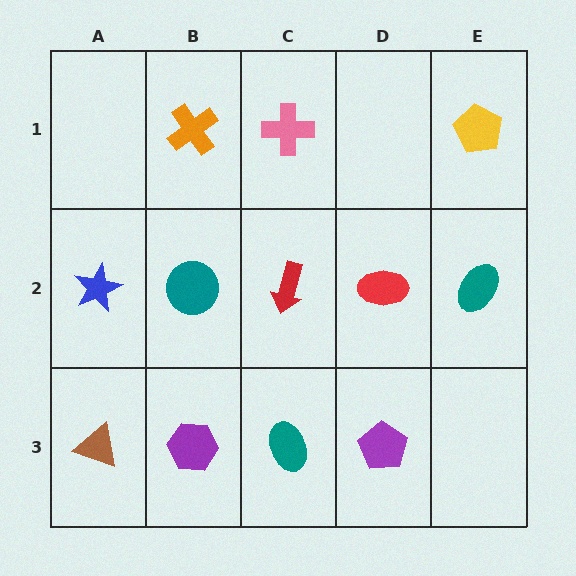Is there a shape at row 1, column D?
No, that cell is empty.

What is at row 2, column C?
A red arrow.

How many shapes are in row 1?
3 shapes.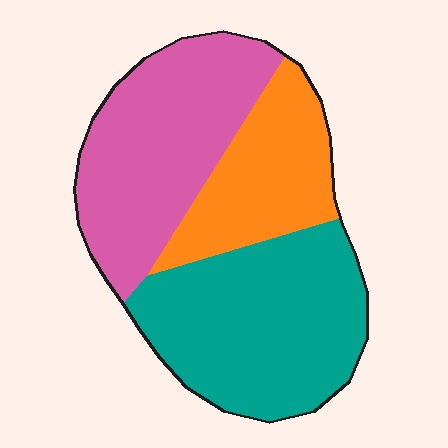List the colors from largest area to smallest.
From largest to smallest: teal, pink, orange.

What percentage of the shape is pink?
Pink covers 36% of the shape.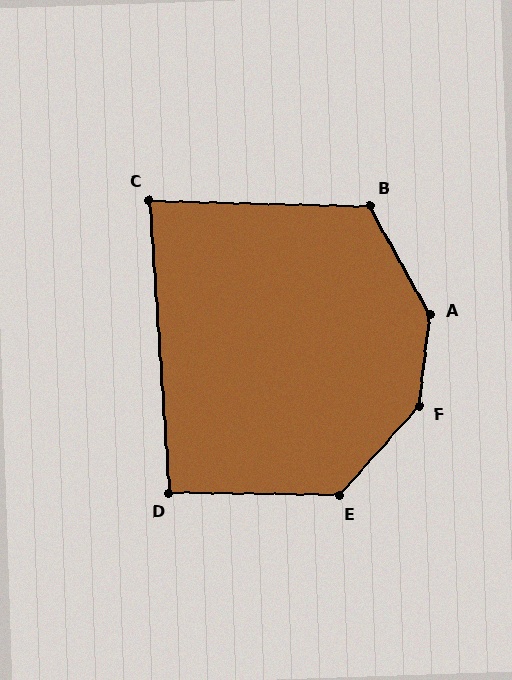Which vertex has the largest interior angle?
F, at approximately 145 degrees.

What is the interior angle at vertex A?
Approximately 144 degrees (obtuse).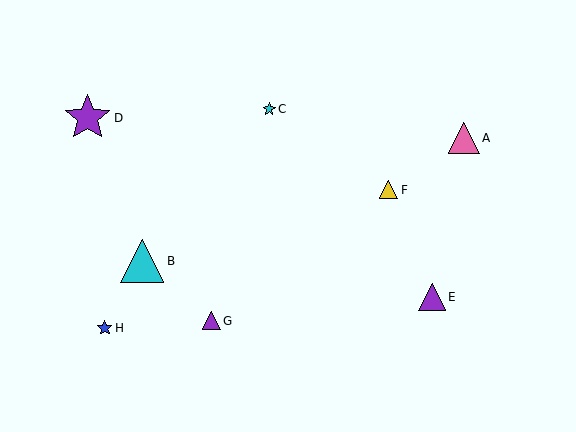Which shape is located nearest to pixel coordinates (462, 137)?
The pink triangle (labeled A) at (464, 138) is nearest to that location.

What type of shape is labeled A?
Shape A is a pink triangle.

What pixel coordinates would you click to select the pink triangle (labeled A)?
Click at (464, 138) to select the pink triangle A.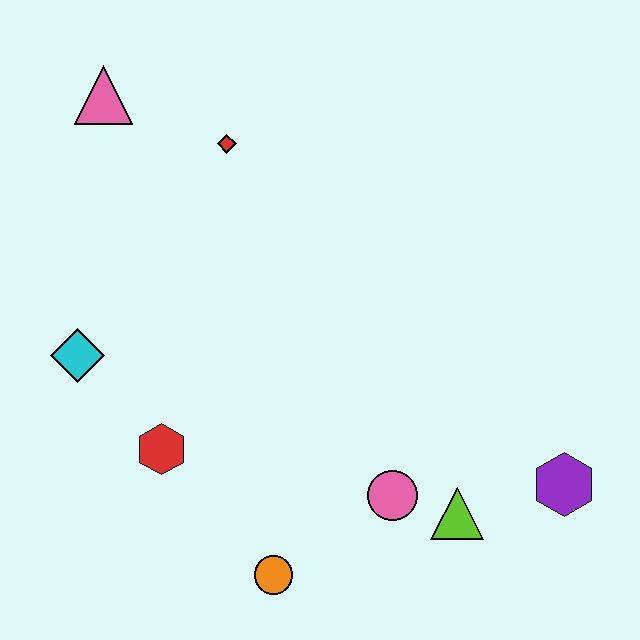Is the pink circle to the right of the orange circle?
Yes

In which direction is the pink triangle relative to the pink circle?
The pink triangle is above the pink circle.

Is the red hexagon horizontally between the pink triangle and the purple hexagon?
Yes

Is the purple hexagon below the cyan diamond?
Yes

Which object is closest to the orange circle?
The pink circle is closest to the orange circle.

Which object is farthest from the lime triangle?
The pink triangle is farthest from the lime triangle.